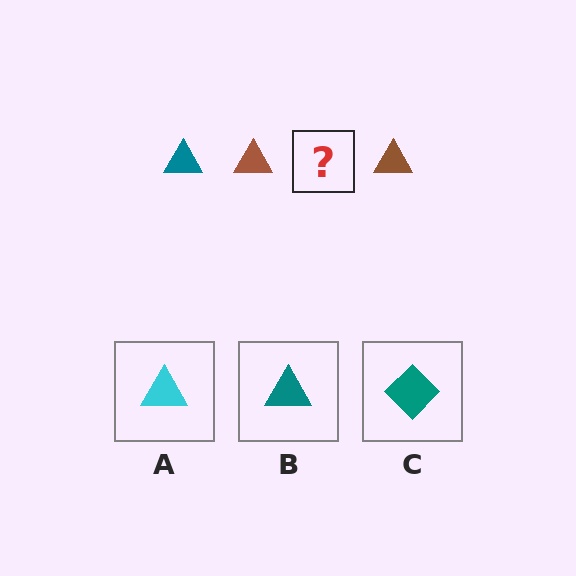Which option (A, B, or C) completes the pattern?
B.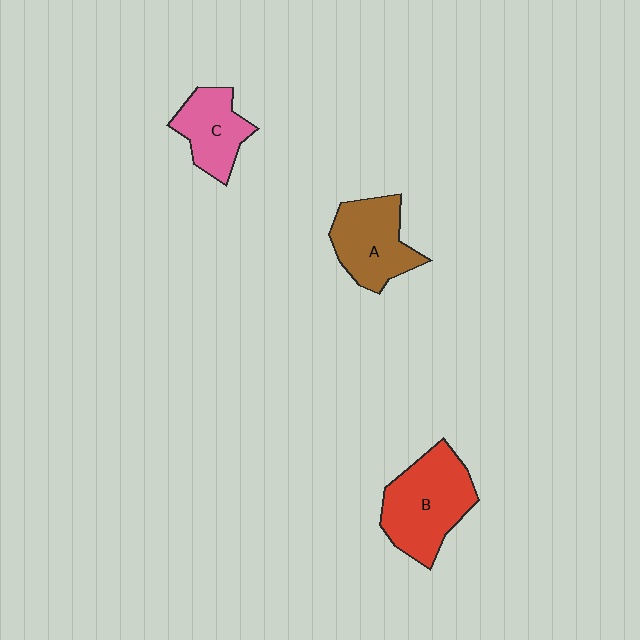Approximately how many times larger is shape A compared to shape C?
Approximately 1.2 times.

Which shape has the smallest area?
Shape C (pink).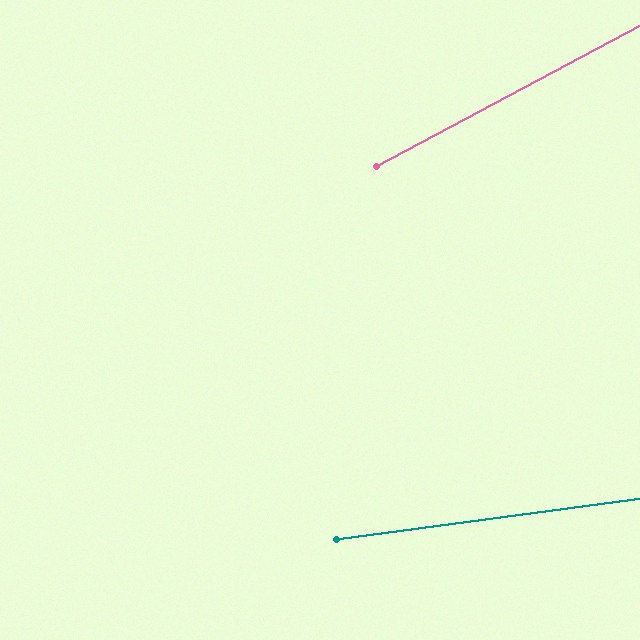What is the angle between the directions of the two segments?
Approximately 20 degrees.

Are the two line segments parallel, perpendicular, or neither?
Neither parallel nor perpendicular — they differ by about 20°.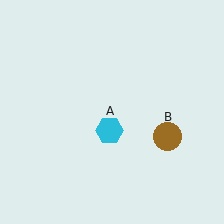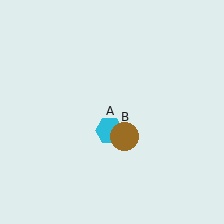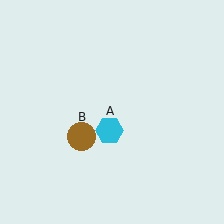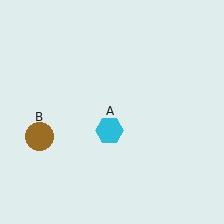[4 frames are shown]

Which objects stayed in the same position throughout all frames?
Cyan hexagon (object A) remained stationary.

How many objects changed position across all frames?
1 object changed position: brown circle (object B).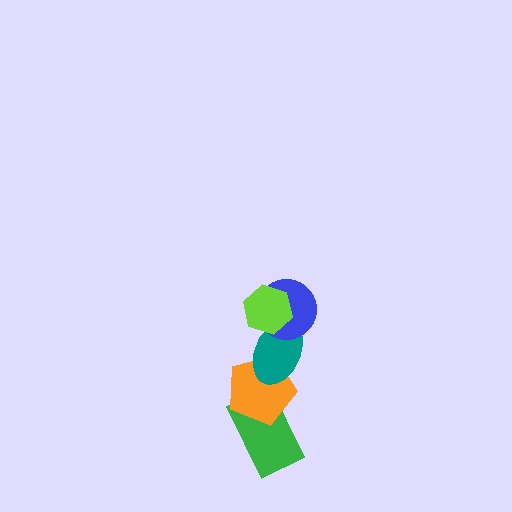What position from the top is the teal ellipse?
The teal ellipse is 3rd from the top.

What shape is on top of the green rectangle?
The orange pentagon is on top of the green rectangle.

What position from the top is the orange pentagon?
The orange pentagon is 4th from the top.